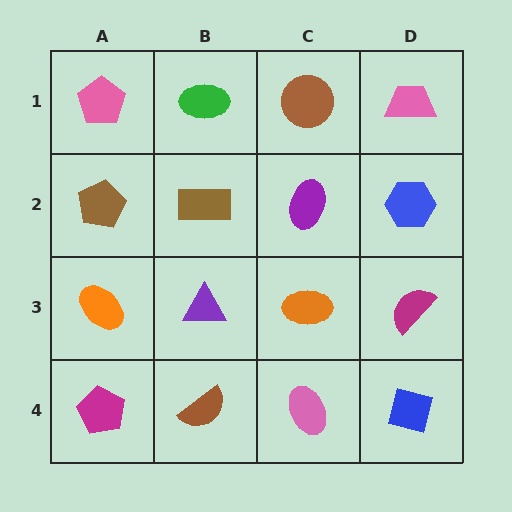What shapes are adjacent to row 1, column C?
A purple ellipse (row 2, column C), a green ellipse (row 1, column B), a pink trapezoid (row 1, column D).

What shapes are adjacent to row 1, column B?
A brown rectangle (row 2, column B), a pink pentagon (row 1, column A), a brown circle (row 1, column C).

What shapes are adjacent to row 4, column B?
A purple triangle (row 3, column B), a magenta pentagon (row 4, column A), a pink ellipse (row 4, column C).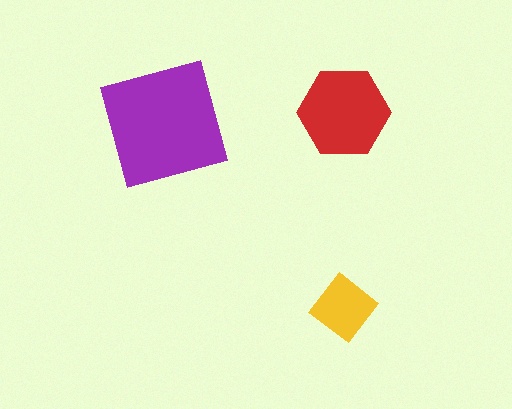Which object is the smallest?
The yellow diamond.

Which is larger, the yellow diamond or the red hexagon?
The red hexagon.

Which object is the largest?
The purple square.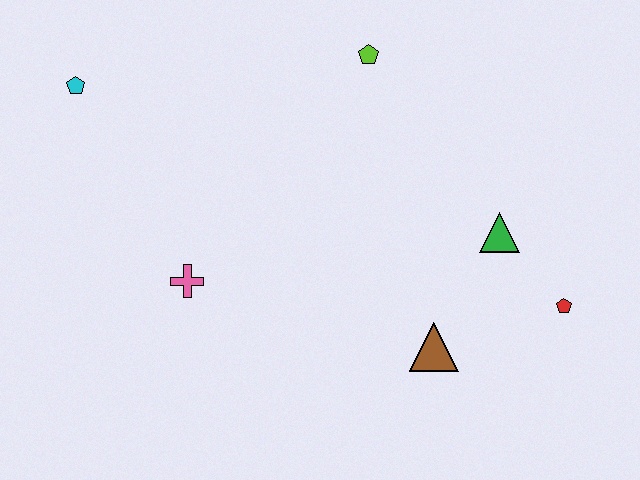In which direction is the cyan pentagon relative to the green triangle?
The cyan pentagon is to the left of the green triangle.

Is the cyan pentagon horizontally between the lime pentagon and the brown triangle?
No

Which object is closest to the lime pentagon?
The green triangle is closest to the lime pentagon.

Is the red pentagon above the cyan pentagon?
No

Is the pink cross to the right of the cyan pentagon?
Yes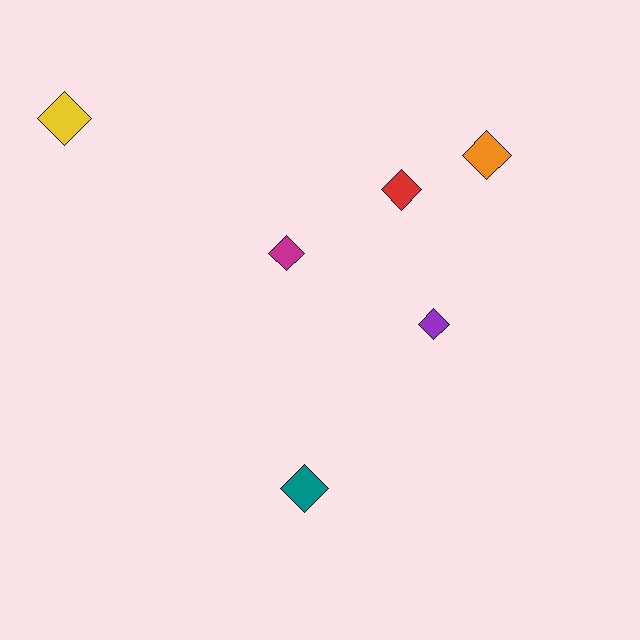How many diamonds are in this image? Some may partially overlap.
There are 6 diamonds.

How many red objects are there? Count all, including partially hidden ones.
There is 1 red object.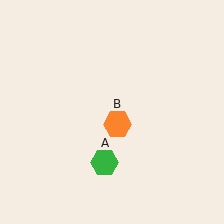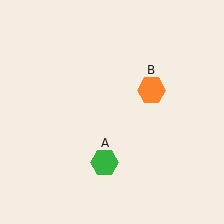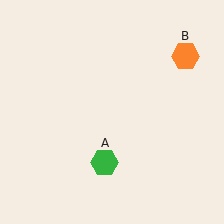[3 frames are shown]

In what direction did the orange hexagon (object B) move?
The orange hexagon (object B) moved up and to the right.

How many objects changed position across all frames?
1 object changed position: orange hexagon (object B).